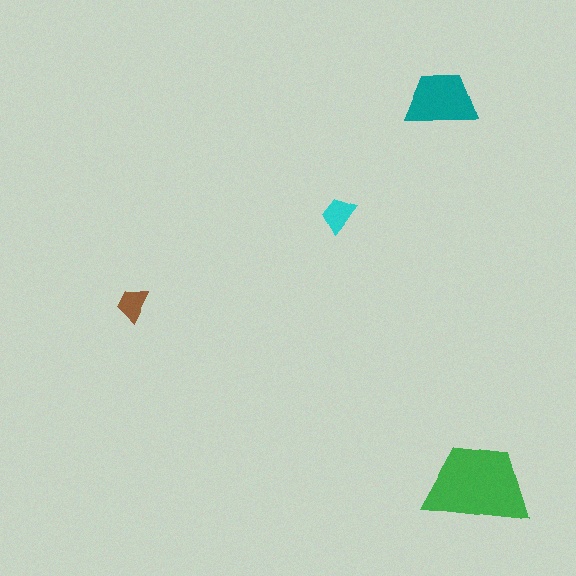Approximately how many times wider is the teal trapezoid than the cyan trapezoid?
About 2 times wider.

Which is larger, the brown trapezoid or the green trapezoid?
The green one.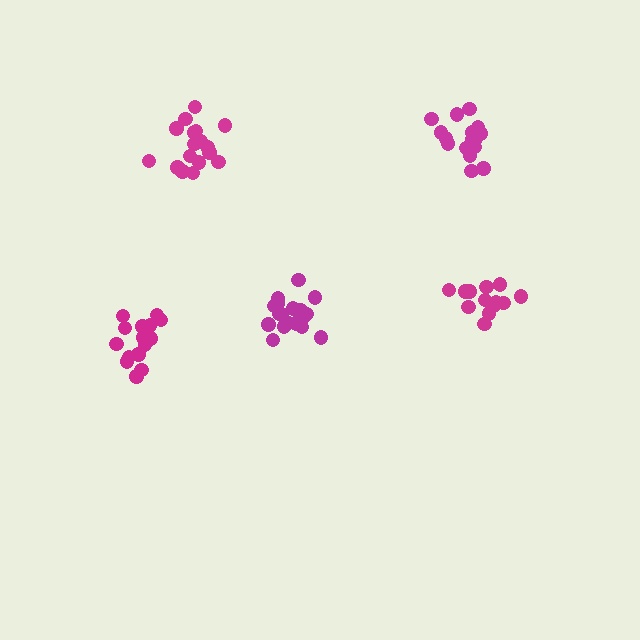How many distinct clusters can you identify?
There are 5 distinct clusters.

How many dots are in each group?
Group 1: 13 dots, Group 2: 19 dots, Group 3: 17 dots, Group 4: 17 dots, Group 5: 17 dots (83 total).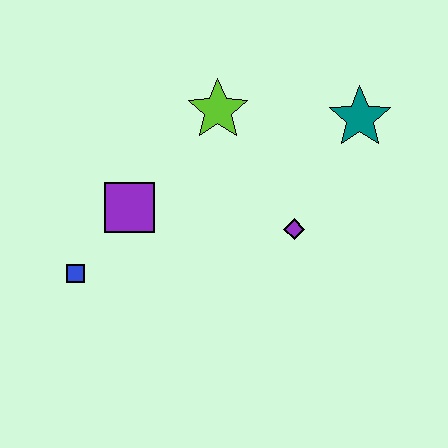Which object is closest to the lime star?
The purple square is closest to the lime star.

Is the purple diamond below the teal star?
Yes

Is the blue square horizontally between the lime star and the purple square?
No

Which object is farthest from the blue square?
The teal star is farthest from the blue square.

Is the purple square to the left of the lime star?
Yes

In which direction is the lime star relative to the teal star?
The lime star is to the left of the teal star.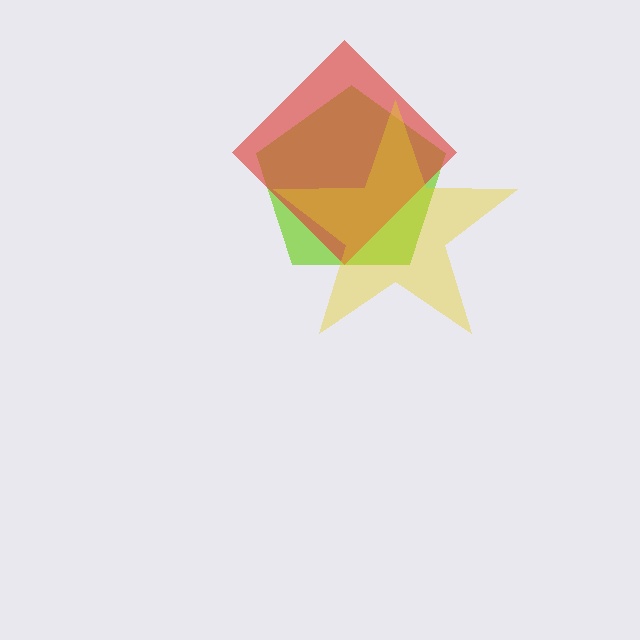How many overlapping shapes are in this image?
There are 3 overlapping shapes in the image.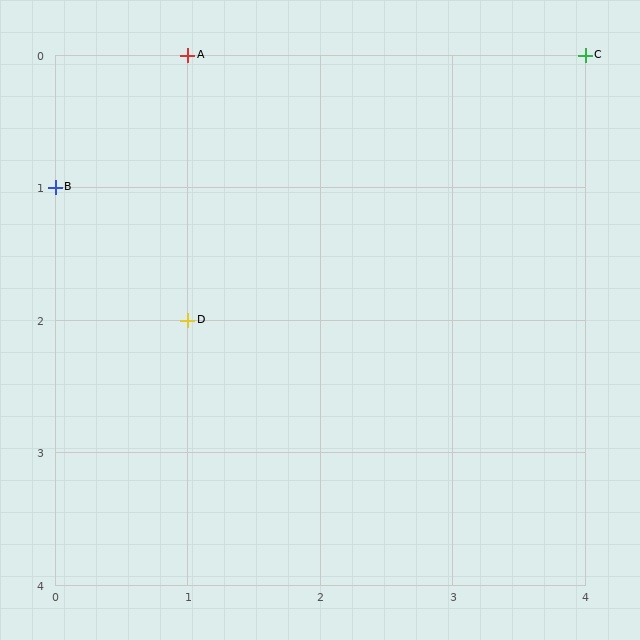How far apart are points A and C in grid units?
Points A and C are 3 columns apart.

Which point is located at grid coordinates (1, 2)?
Point D is at (1, 2).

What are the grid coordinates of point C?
Point C is at grid coordinates (4, 0).